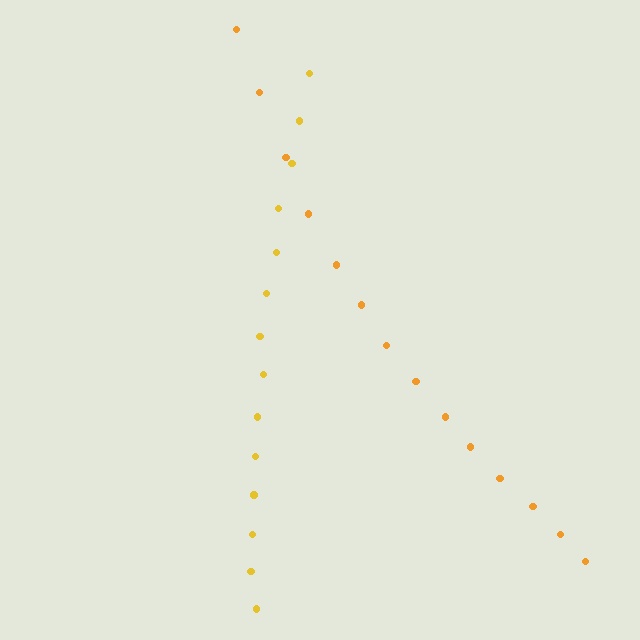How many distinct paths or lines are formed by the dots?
There are 2 distinct paths.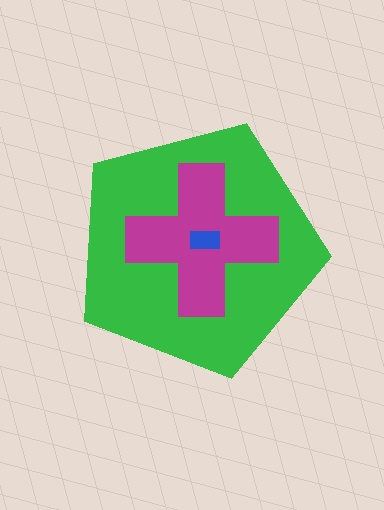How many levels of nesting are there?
3.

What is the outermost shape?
The green pentagon.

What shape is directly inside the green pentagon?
The magenta cross.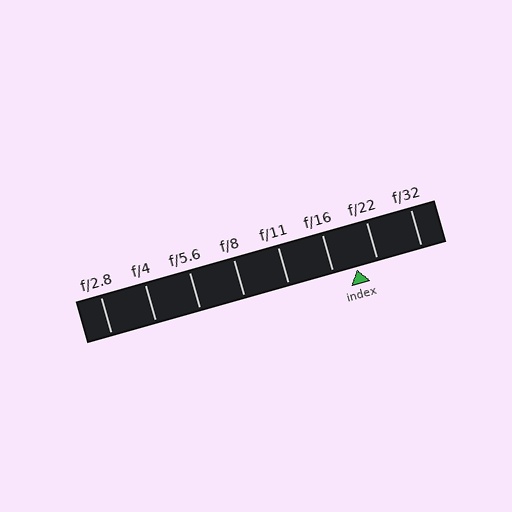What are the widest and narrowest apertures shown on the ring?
The widest aperture shown is f/2.8 and the narrowest is f/32.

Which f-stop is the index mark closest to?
The index mark is closest to f/22.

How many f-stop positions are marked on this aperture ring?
There are 8 f-stop positions marked.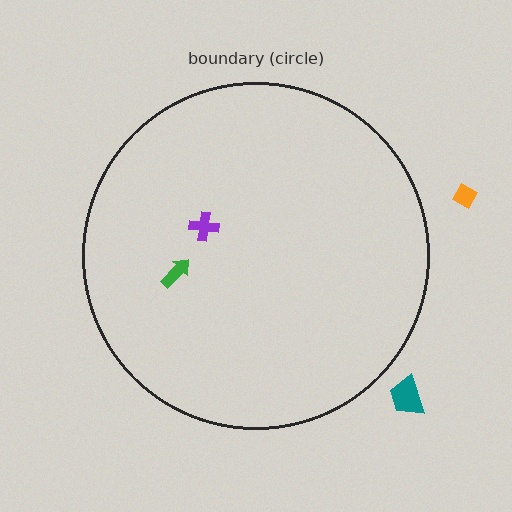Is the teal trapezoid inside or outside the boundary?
Outside.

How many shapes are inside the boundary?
2 inside, 2 outside.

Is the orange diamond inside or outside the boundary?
Outside.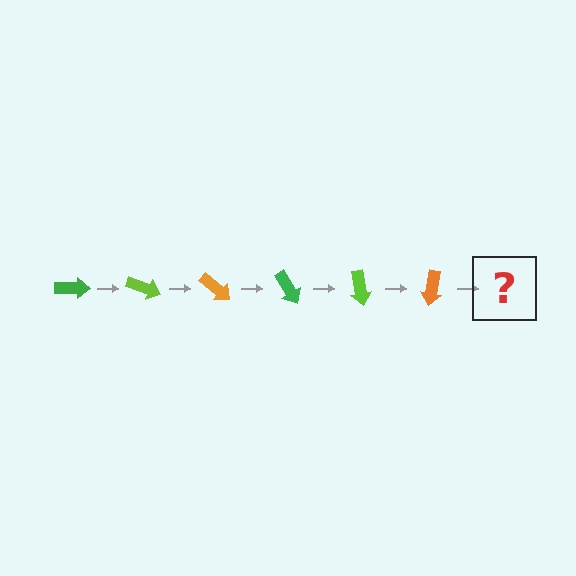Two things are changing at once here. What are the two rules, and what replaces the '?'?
The two rules are that it rotates 20 degrees each step and the color cycles through green, lime, and orange. The '?' should be a green arrow, rotated 120 degrees from the start.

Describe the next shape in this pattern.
It should be a green arrow, rotated 120 degrees from the start.